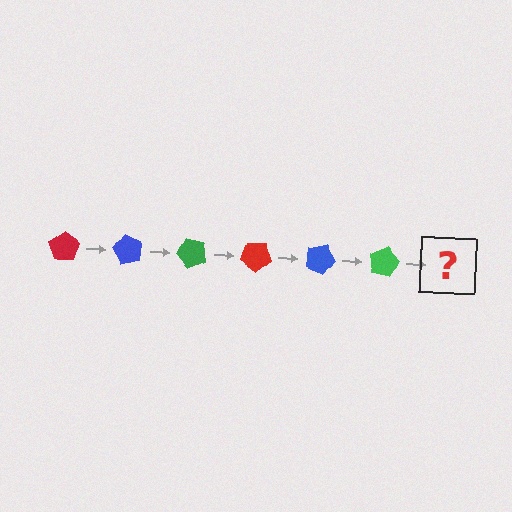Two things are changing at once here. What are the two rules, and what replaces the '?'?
The two rules are that it rotates 60 degrees each step and the color cycles through red, blue, and green. The '?' should be a red pentagon, rotated 360 degrees from the start.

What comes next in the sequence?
The next element should be a red pentagon, rotated 360 degrees from the start.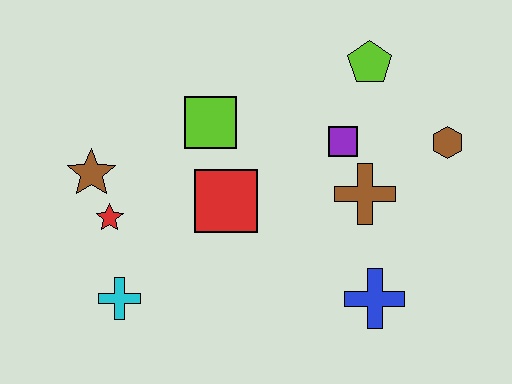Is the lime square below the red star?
No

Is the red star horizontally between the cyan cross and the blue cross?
No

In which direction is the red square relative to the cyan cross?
The red square is to the right of the cyan cross.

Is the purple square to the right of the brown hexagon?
No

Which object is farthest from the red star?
The brown hexagon is farthest from the red star.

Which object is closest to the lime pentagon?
The purple square is closest to the lime pentagon.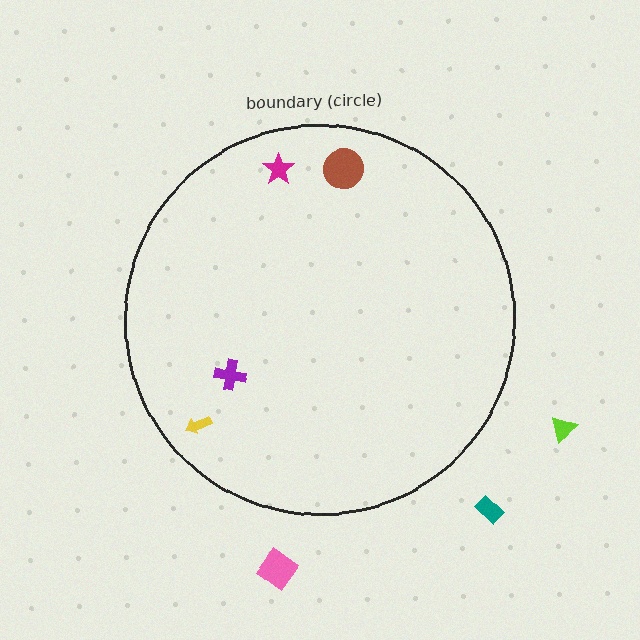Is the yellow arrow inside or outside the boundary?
Inside.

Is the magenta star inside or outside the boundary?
Inside.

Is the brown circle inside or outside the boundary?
Inside.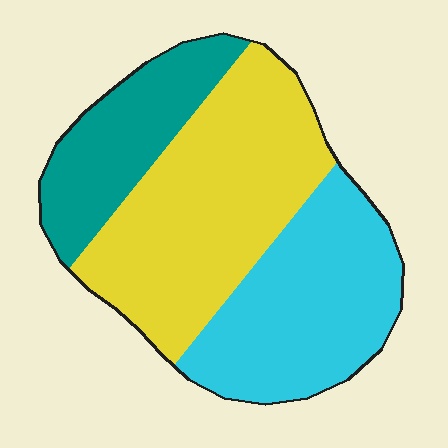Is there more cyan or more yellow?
Yellow.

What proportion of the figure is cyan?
Cyan covers about 35% of the figure.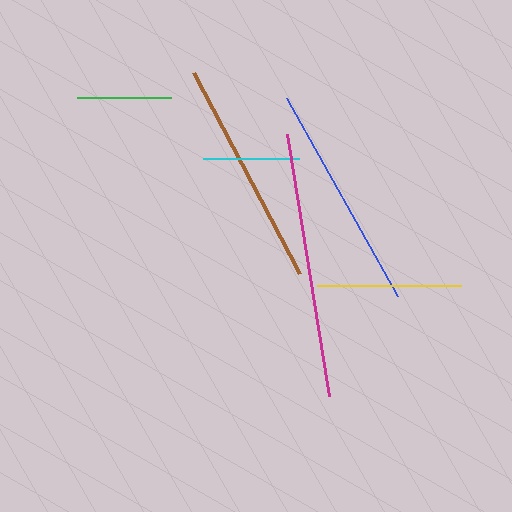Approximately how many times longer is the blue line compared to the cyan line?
The blue line is approximately 2.4 times the length of the cyan line.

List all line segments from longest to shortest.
From longest to shortest: magenta, brown, blue, yellow, cyan, green.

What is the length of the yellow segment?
The yellow segment is approximately 144 pixels long.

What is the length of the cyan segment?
The cyan segment is approximately 96 pixels long.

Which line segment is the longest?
The magenta line is the longest at approximately 266 pixels.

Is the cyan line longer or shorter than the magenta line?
The magenta line is longer than the cyan line.